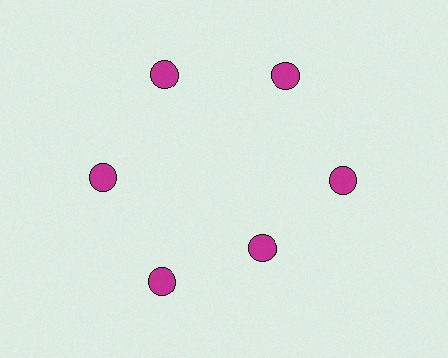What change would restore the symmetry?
The symmetry would be restored by moving it outward, back onto the ring so that all 6 circles sit at equal angles and equal distance from the center.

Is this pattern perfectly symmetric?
No. The 6 magenta circles are arranged in a ring, but one element near the 5 o'clock position is pulled inward toward the center, breaking the 6-fold rotational symmetry.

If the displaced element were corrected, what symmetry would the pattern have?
It would have 6-fold rotational symmetry — the pattern would map onto itself every 60 degrees.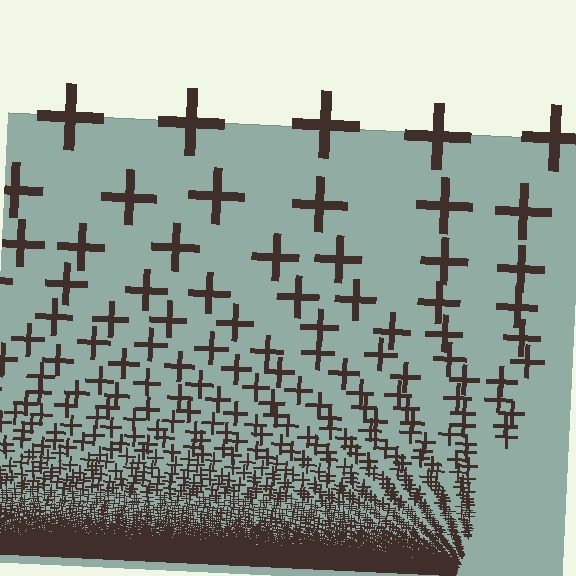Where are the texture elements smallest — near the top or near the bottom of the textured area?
Near the bottom.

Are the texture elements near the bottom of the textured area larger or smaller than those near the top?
Smaller. The gradient is inverted — elements near the bottom are smaller and denser.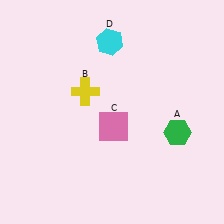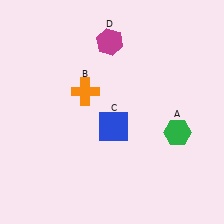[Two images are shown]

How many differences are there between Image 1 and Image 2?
There are 3 differences between the two images.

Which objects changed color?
B changed from yellow to orange. C changed from pink to blue. D changed from cyan to magenta.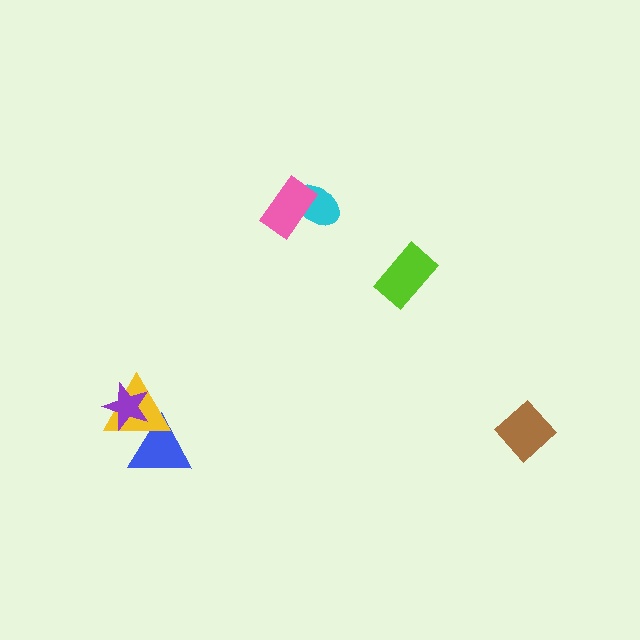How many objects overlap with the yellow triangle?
2 objects overlap with the yellow triangle.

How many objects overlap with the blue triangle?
2 objects overlap with the blue triangle.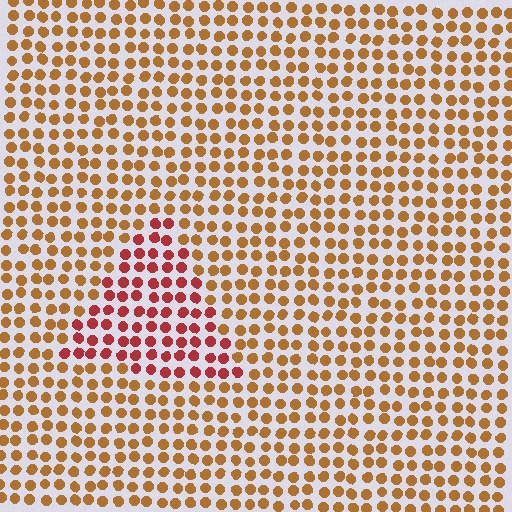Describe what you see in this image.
The image is filled with small brown elements in a uniform arrangement. A triangle-shaped region is visible where the elements are tinted to a slightly different hue, forming a subtle color boundary.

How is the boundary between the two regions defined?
The boundary is defined purely by a slight shift in hue (about 37 degrees). Spacing, size, and orientation are identical on both sides.